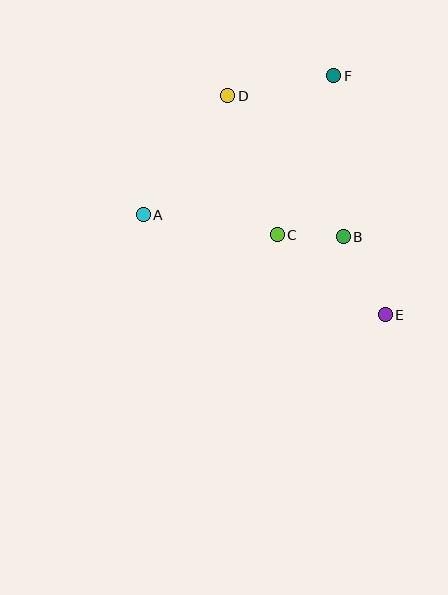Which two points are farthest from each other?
Points D and E are farthest from each other.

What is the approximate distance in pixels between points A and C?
The distance between A and C is approximately 135 pixels.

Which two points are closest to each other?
Points B and C are closest to each other.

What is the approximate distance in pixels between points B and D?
The distance between B and D is approximately 182 pixels.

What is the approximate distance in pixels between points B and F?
The distance between B and F is approximately 161 pixels.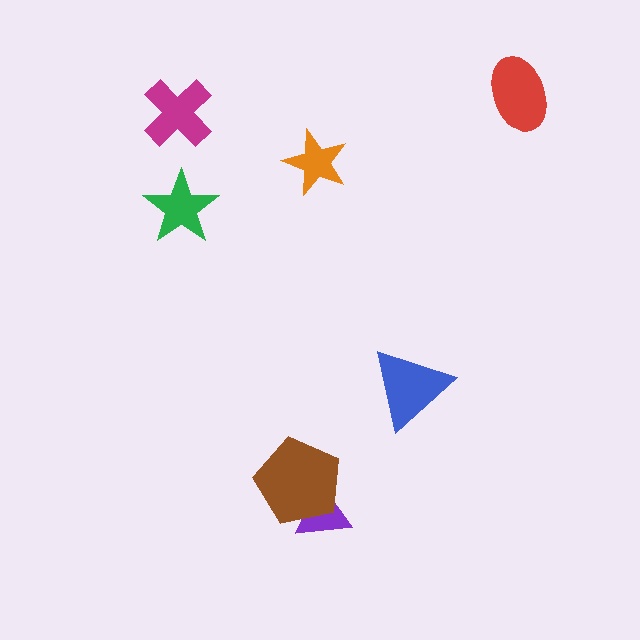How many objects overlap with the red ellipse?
0 objects overlap with the red ellipse.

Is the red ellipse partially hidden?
No, no other shape covers it.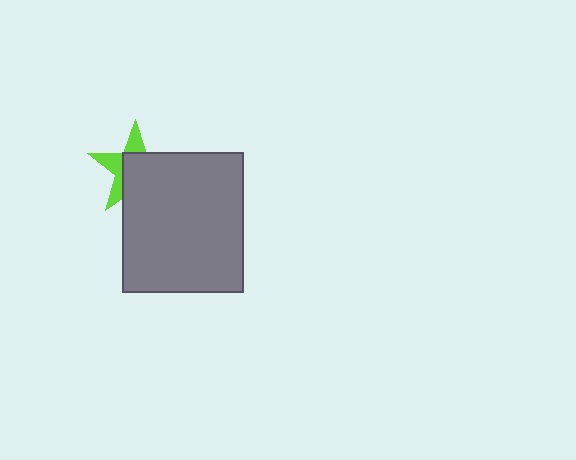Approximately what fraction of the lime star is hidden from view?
Roughly 63% of the lime star is hidden behind the gray rectangle.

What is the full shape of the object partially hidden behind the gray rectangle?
The partially hidden object is a lime star.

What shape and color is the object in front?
The object in front is a gray rectangle.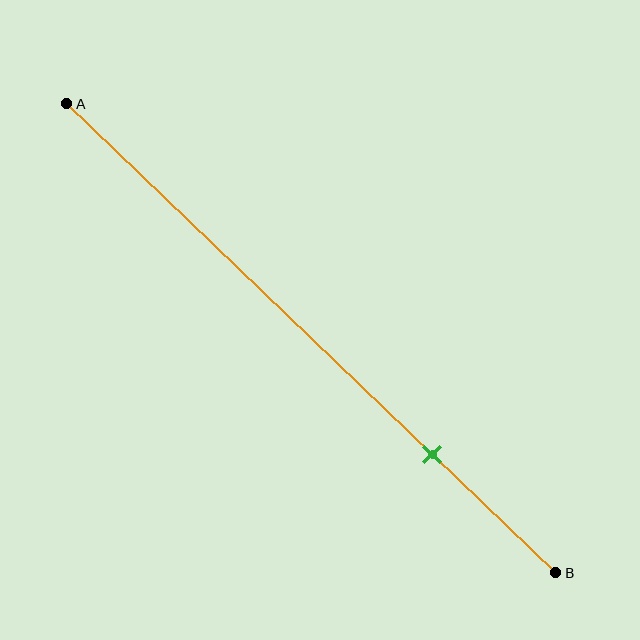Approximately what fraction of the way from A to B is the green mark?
The green mark is approximately 75% of the way from A to B.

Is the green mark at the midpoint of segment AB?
No, the mark is at about 75% from A, not at the 50% midpoint.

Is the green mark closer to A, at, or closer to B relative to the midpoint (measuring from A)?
The green mark is closer to point B than the midpoint of segment AB.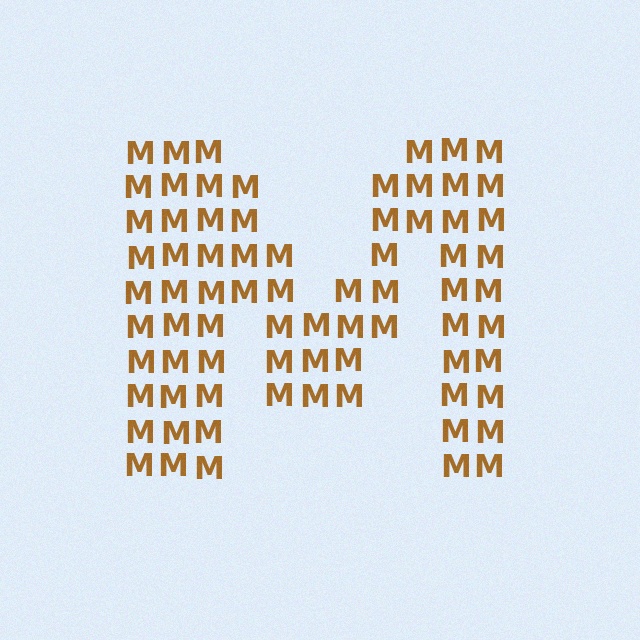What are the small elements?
The small elements are letter M's.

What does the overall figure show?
The overall figure shows the letter M.